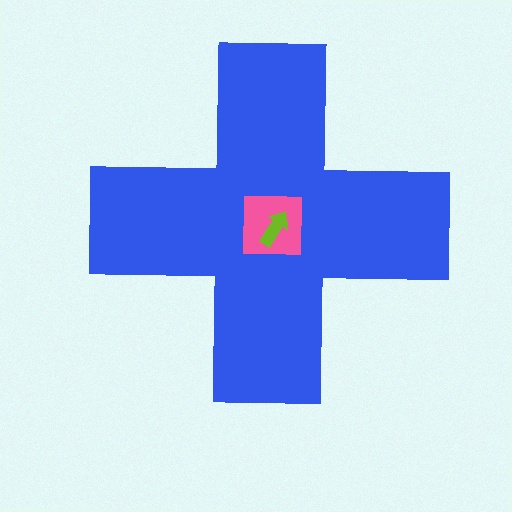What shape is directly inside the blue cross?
The pink square.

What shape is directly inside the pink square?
The lime arrow.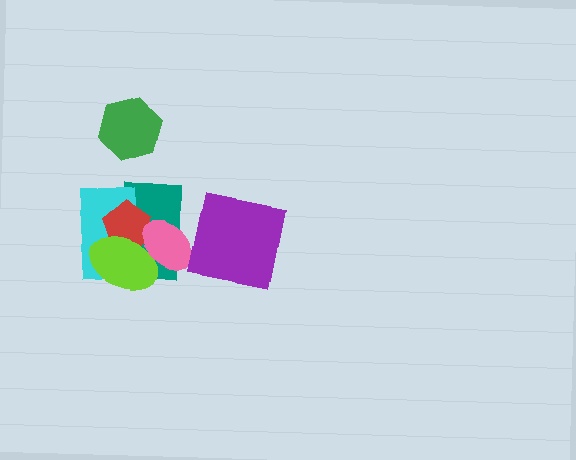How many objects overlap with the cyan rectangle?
4 objects overlap with the cyan rectangle.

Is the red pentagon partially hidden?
Yes, it is partially covered by another shape.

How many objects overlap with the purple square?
0 objects overlap with the purple square.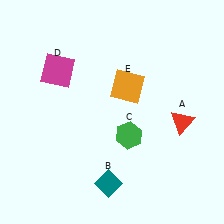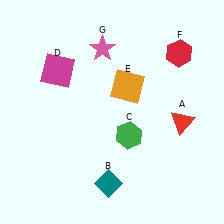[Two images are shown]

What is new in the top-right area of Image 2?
A red hexagon (F) was added in the top-right area of Image 2.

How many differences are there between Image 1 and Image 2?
There are 2 differences between the two images.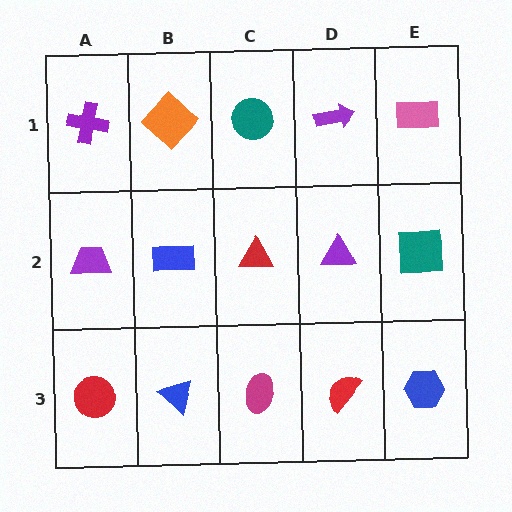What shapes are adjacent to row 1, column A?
A purple trapezoid (row 2, column A), an orange diamond (row 1, column B).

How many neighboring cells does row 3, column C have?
3.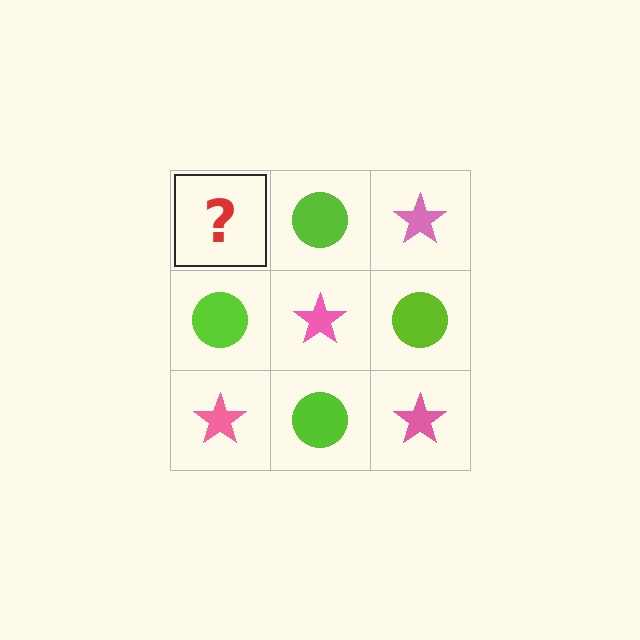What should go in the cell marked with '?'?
The missing cell should contain a pink star.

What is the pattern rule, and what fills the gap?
The rule is that it alternates pink star and lime circle in a checkerboard pattern. The gap should be filled with a pink star.